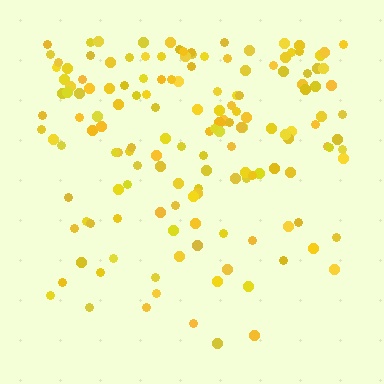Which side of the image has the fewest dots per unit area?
The bottom.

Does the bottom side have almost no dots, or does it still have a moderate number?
Still a moderate number, just noticeably fewer than the top.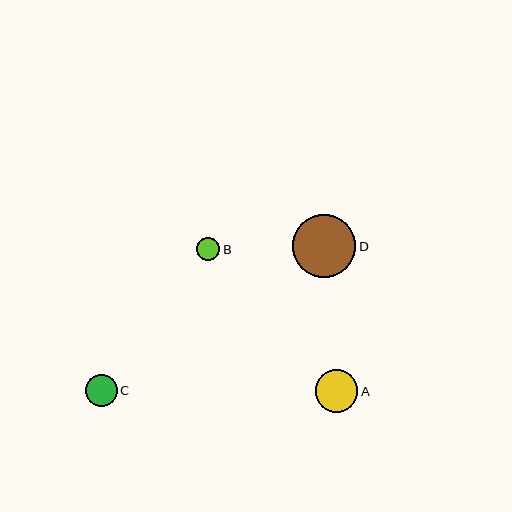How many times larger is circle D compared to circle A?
Circle D is approximately 1.5 times the size of circle A.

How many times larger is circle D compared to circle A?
Circle D is approximately 1.5 times the size of circle A.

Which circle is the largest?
Circle D is the largest with a size of approximately 63 pixels.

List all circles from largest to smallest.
From largest to smallest: D, A, C, B.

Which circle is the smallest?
Circle B is the smallest with a size of approximately 23 pixels.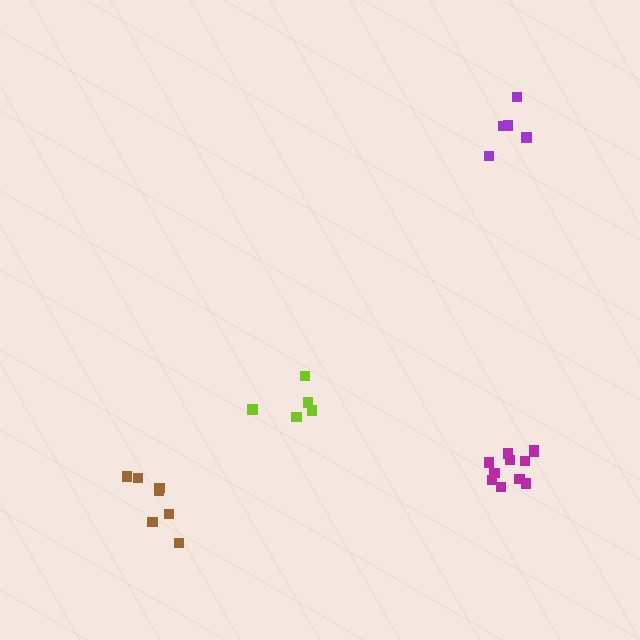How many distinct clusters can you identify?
There are 4 distinct clusters.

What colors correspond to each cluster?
The clusters are colored: lime, purple, brown, magenta.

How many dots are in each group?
Group 1: 5 dots, Group 2: 5 dots, Group 3: 7 dots, Group 4: 11 dots (28 total).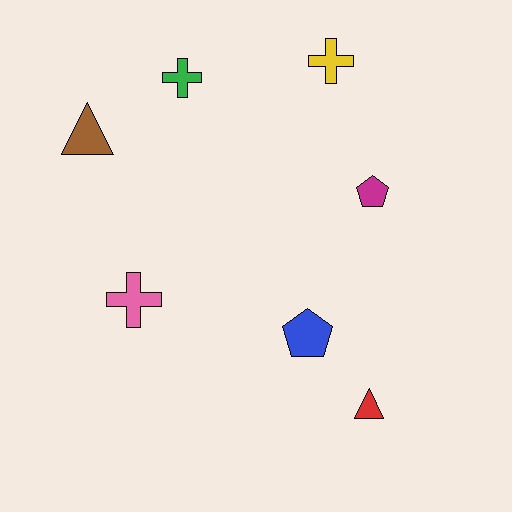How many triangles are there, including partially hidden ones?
There are 2 triangles.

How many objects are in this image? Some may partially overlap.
There are 7 objects.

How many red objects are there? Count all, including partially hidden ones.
There is 1 red object.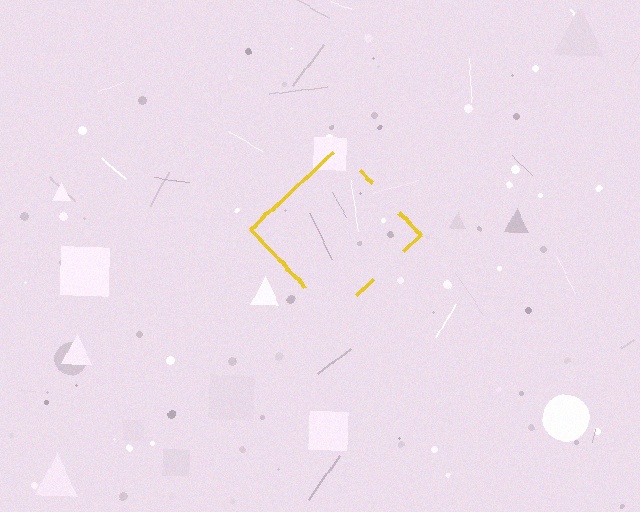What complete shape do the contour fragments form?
The contour fragments form a diamond.